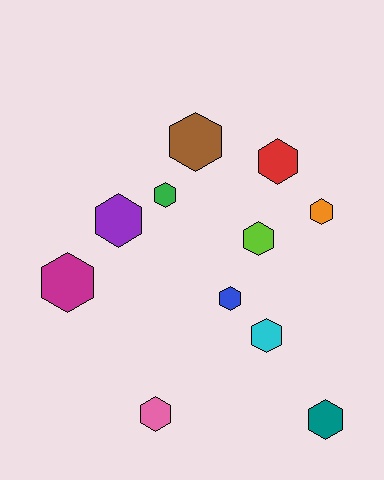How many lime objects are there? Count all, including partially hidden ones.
There is 1 lime object.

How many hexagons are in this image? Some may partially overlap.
There are 11 hexagons.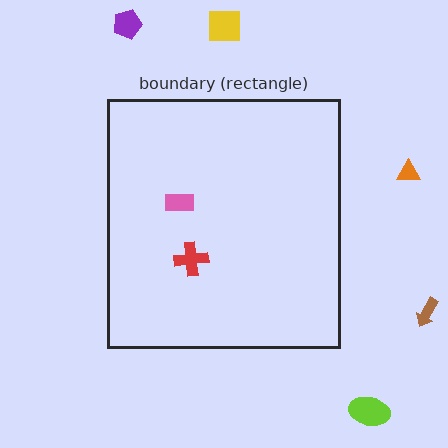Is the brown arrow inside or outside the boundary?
Outside.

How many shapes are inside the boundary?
2 inside, 5 outside.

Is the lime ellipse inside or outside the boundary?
Outside.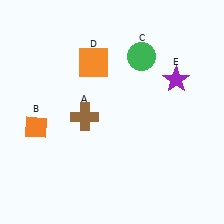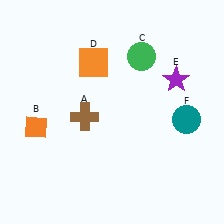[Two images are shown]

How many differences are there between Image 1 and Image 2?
There is 1 difference between the two images.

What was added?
A teal circle (F) was added in Image 2.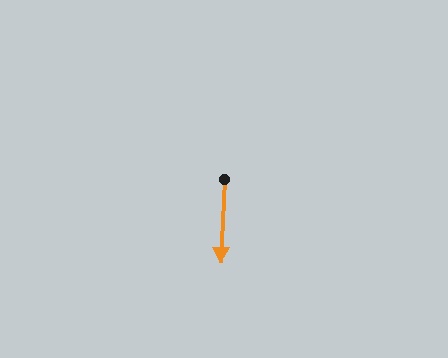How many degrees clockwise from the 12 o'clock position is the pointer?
Approximately 182 degrees.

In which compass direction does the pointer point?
South.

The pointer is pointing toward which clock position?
Roughly 6 o'clock.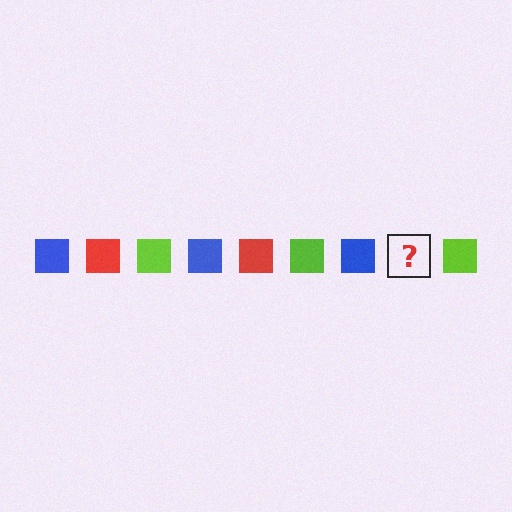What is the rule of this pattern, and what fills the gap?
The rule is that the pattern cycles through blue, red, lime squares. The gap should be filled with a red square.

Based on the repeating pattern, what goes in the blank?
The blank should be a red square.